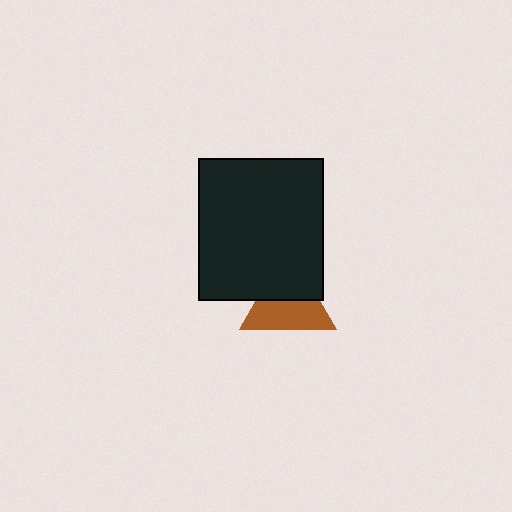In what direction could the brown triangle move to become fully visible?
The brown triangle could move down. That would shift it out from behind the black rectangle entirely.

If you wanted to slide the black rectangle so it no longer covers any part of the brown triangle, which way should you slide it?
Slide it up — that is the most direct way to separate the two shapes.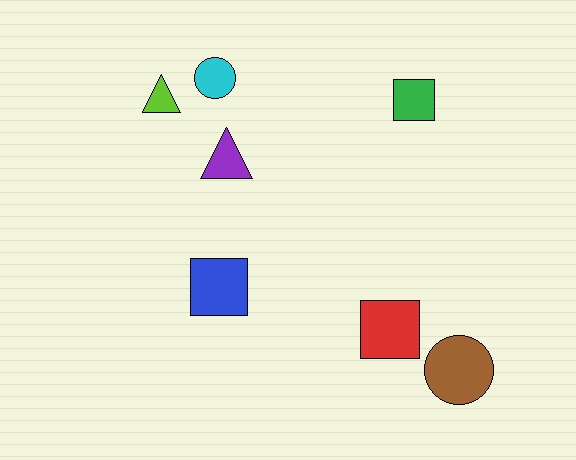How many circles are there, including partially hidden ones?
There are 2 circles.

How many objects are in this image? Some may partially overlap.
There are 7 objects.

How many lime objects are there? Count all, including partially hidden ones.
There is 1 lime object.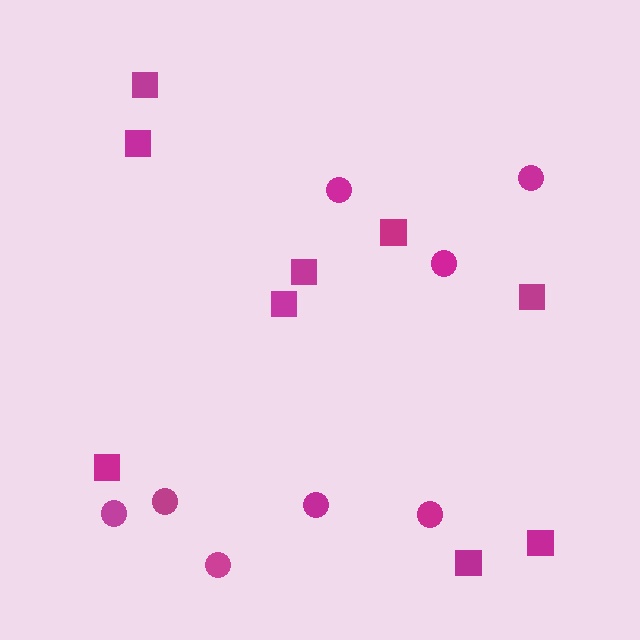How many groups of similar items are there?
There are 2 groups: one group of squares (9) and one group of circles (8).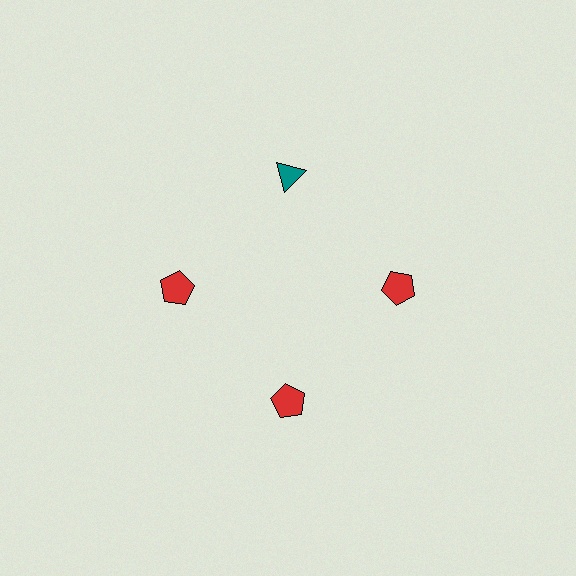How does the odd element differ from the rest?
It differs in both color (teal instead of red) and shape (triangle instead of pentagon).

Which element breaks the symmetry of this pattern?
The teal triangle at roughly the 12 o'clock position breaks the symmetry. All other shapes are red pentagons.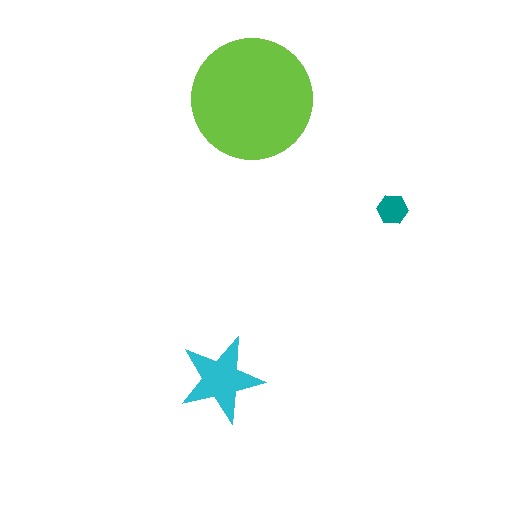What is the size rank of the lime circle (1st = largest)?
1st.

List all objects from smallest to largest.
The teal hexagon, the cyan star, the lime circle.